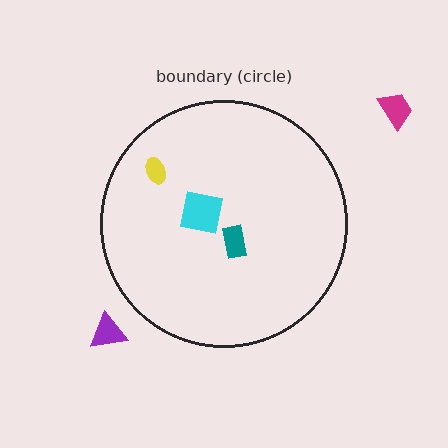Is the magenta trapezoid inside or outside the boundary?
Outside.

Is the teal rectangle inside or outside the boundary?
Inside.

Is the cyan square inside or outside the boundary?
Inside.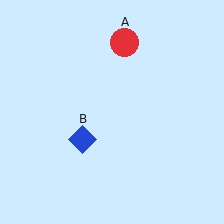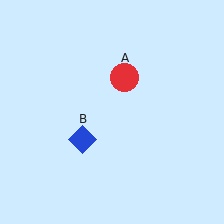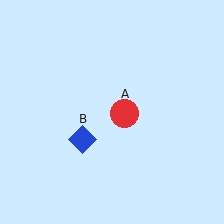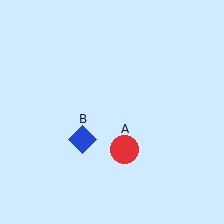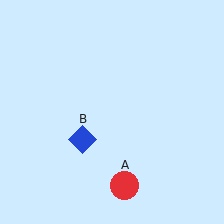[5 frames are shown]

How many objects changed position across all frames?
1 object changed position: red circle (object A).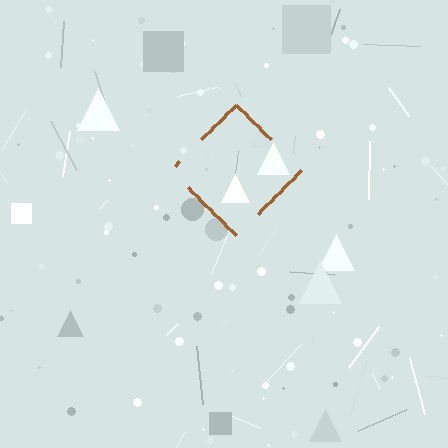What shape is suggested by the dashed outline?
The dashed outline suggests a diamond.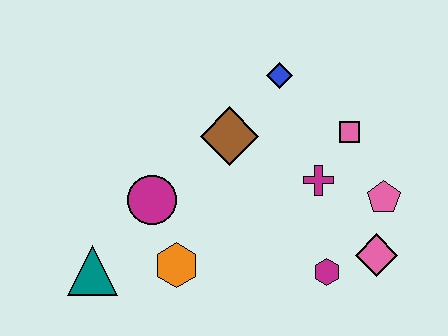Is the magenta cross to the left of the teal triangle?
No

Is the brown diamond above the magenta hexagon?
Yes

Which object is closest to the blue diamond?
The brown diamond is closest to the blue diamond.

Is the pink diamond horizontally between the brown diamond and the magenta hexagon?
No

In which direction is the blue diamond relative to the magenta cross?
The blue diamond is above the magenta cross.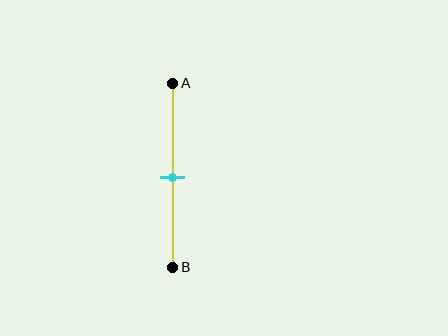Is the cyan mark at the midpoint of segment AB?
Yes, the mark is approximately at the midpoint.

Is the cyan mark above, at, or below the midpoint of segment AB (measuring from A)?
The cyan mark is approximately at the midpoint of segment AB.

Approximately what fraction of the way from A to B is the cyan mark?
The cyan mark is approximately 50% of the way from A to B.